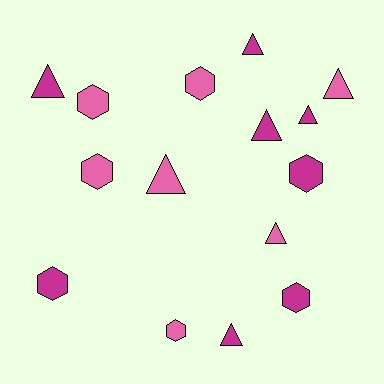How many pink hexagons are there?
There are 4 pink hexagons.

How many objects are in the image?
There are 15 objects.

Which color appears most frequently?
Magenta, with 8 objects.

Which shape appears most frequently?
Triangle, with 8 objects.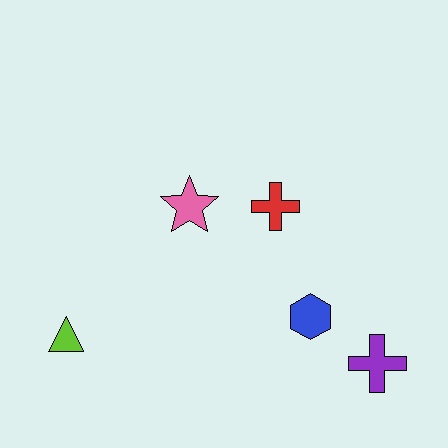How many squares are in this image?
There are no squares.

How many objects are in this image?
There are 5 objects.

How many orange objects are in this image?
There are no orange objects.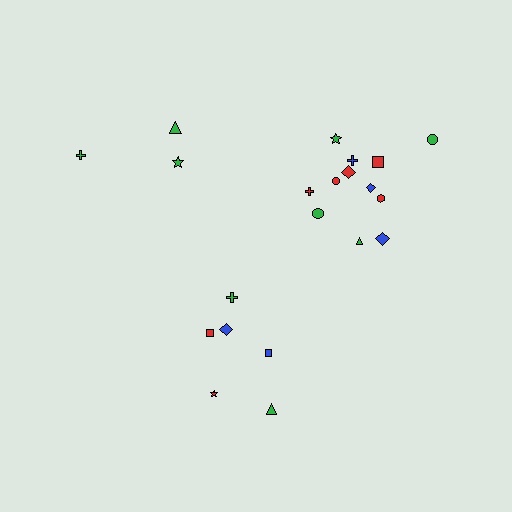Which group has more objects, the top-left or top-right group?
The top-right group.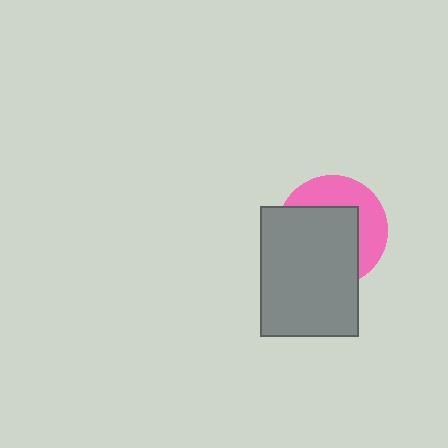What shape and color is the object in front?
The object in front is a gray rectangle.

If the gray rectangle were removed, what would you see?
You would see the complete pink circle.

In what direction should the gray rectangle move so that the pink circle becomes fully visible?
The gray rectangle should move toward the lower-left. That is the shortest direction to clear the overlap and leave the pink circle fully visible.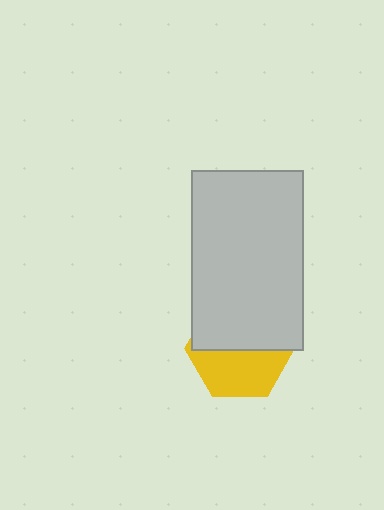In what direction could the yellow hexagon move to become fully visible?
The yellow hexagon could move down. That would shift it out from behind the light gray rectangle entirely.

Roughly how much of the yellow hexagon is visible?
About half of it is visible (roughly 48%).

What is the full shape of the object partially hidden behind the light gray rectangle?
The partially hidden object is a yellow hexagon.